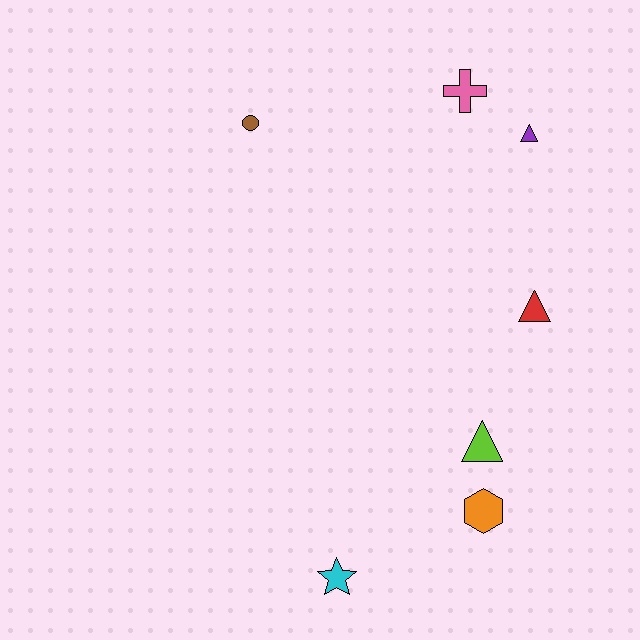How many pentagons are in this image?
There are no pentagons.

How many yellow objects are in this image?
There are no yellow objects.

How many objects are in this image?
There are 7 objects.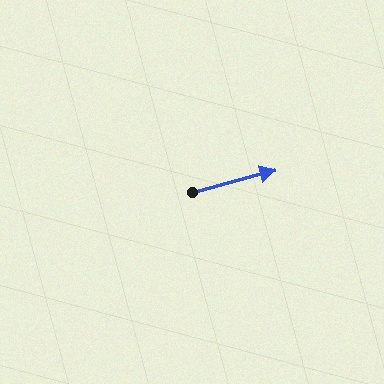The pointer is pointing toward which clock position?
Roughly 3 o'clock.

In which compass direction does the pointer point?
East.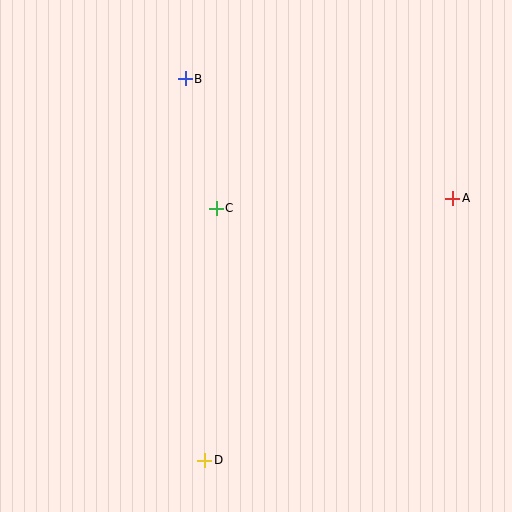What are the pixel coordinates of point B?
Point B is at (185, 79).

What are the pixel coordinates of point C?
Point C is at (216, 208).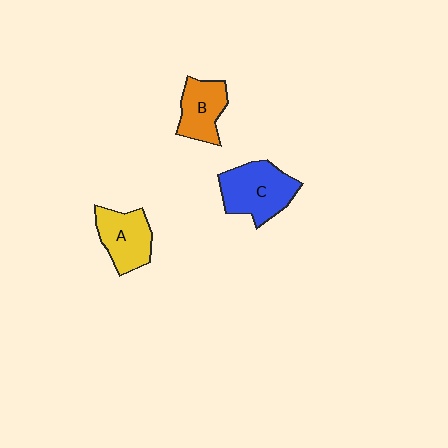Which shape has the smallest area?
Shape B (orange).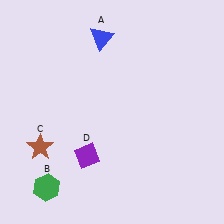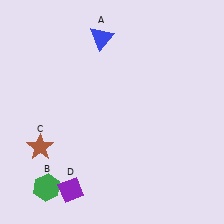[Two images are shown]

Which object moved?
The purple diamond (D) moved down.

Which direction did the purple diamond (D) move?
The purple diamond (D) moved down.